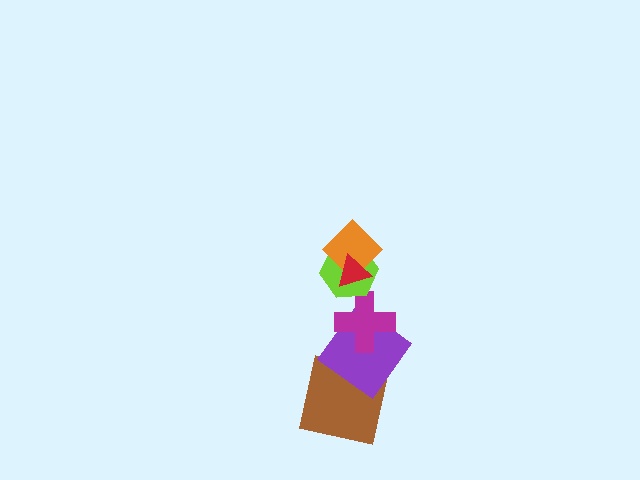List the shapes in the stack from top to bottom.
From top to bottom: the red triangle, the orange diamond, the lime hexagon, the magenta cross, the purple diamond, the brown square.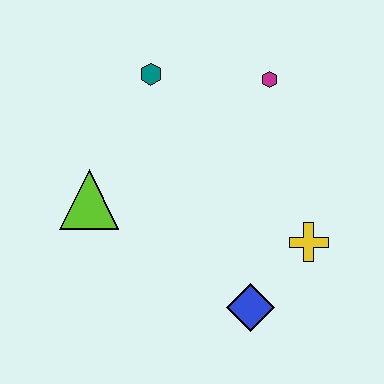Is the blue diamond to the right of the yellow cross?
No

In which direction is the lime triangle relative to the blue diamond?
The lime triangle is to the left of the blue diamond.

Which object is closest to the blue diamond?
The yellow cross is closest to the blue diamond.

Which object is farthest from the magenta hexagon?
The blue diamond is farthest from the magenta hexagon.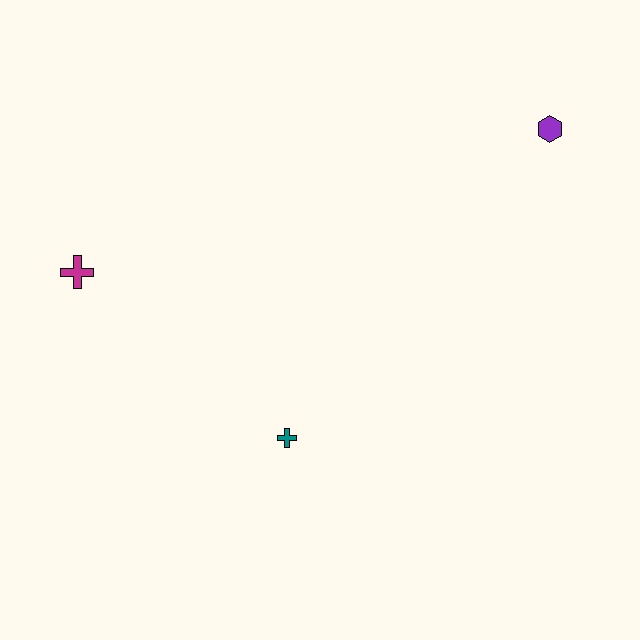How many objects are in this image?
There are 3 objects.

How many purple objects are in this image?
There is 1 purple object.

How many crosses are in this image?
There are 2 crosses.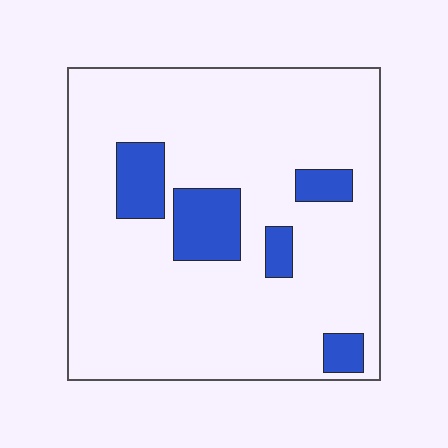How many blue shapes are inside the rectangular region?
5.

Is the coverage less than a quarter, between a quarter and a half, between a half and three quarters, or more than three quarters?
Less than a quarter.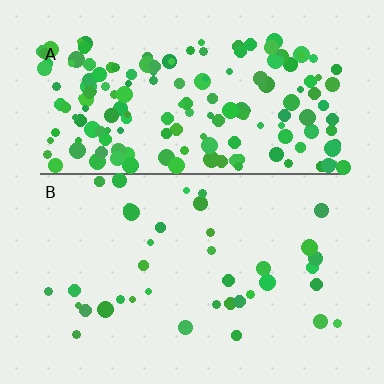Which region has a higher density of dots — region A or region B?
A (the top).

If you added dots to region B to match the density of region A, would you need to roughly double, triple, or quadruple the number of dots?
Approximately quadruple.